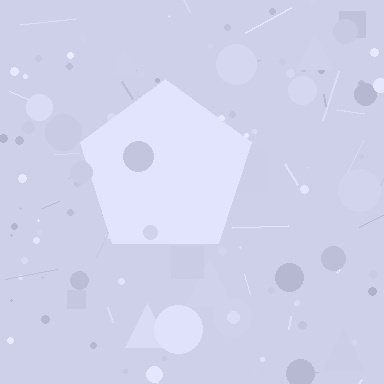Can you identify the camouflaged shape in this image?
The camouflaged shape is a pentagon.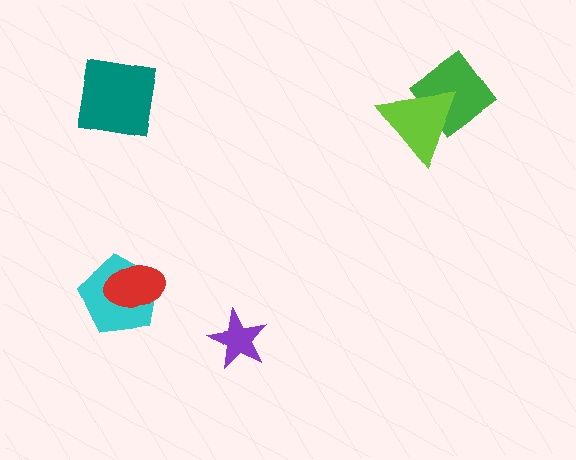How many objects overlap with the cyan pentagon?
1 object overlaps with the cyan pentagon.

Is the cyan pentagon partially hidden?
Yes, it is partially covered by another shape.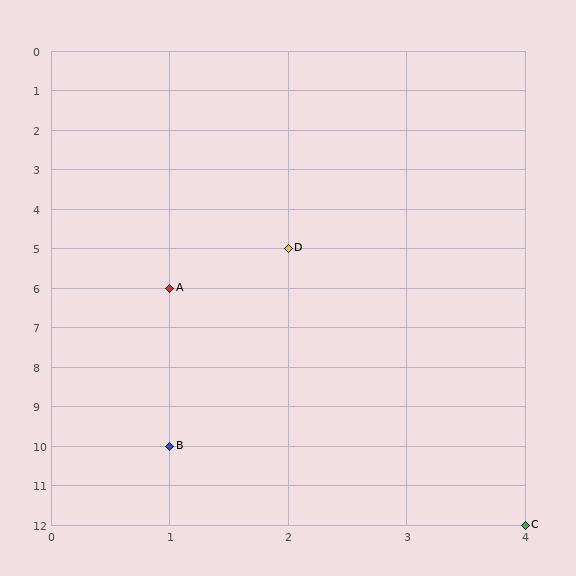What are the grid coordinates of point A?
Point A is at grid coordinates (1, 6).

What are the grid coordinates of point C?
Point C is at grid coordinates (4, 12).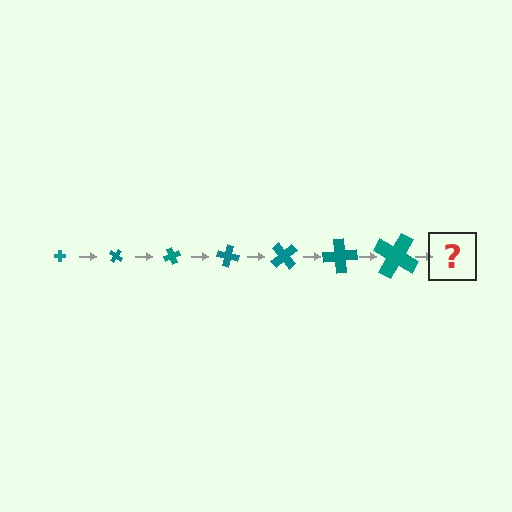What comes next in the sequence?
The next element should be a cross, larger than the previous one and rotated 245 degrees from the start.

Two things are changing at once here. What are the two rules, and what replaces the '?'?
The two rules are that the cross grows larger each step and it rotates 35 degrees each step. The '?' should be a cross, larger than the previous one and rotated 245 degrees from the start.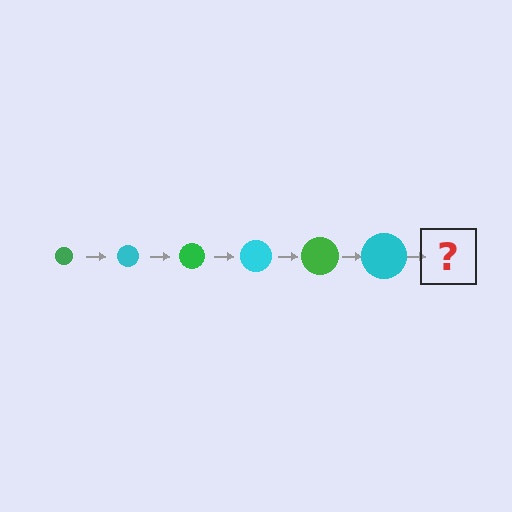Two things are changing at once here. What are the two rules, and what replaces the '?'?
The two rules are that the circle grows larger each step and the color cycles through green and cyan. The '?' should be a green circle, larger than the previous one.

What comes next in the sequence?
The next element should be a green circle, larger than the previous one.